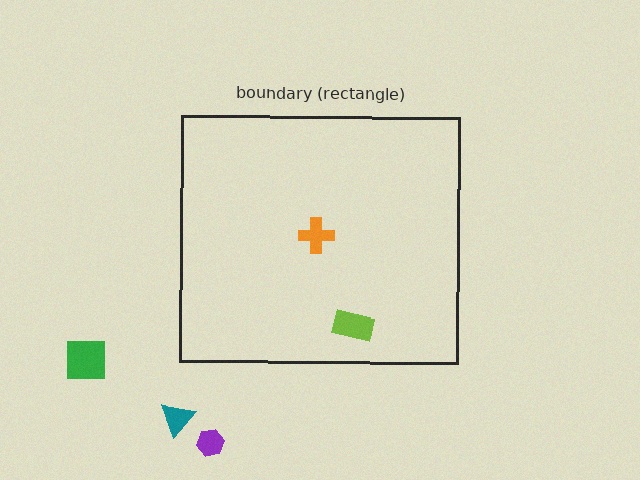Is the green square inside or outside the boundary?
Outside.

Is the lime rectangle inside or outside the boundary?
Inside.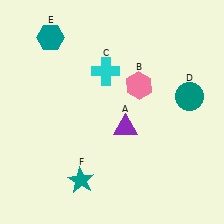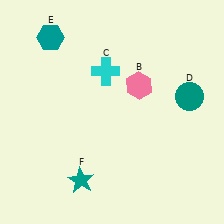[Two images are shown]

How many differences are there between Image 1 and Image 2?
There is 1 difference between the two images.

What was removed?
The purple triangle (A) was removed in Image 2.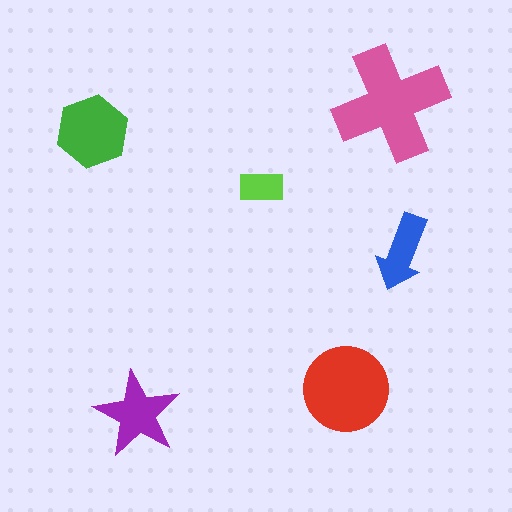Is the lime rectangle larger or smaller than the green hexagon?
Smaller.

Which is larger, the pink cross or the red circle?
The pink cross.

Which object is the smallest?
The lime rectangle.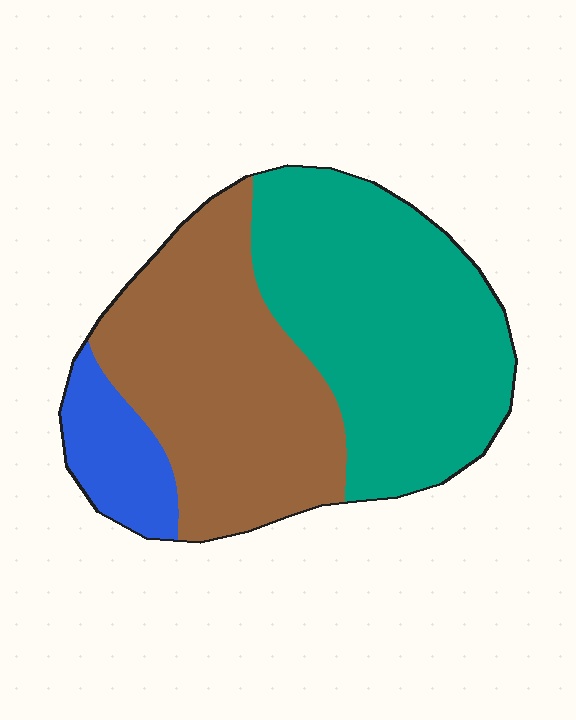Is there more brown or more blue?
Brown.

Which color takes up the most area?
Teal, at roughly 45%.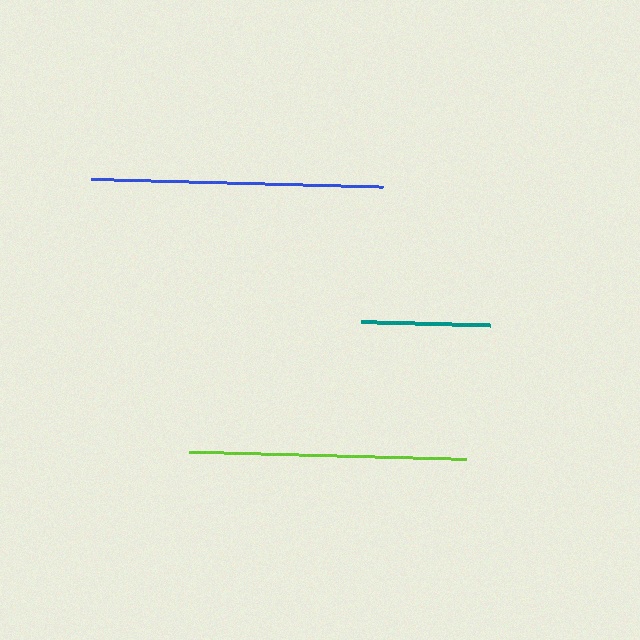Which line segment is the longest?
The blue line is the longest at approximately 292 pixels.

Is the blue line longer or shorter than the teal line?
The blue line is longer than the teal line.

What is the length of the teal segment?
The teal segment is approximately 129 pixels long.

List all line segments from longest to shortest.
From longest to shortest: blue, lime, teal.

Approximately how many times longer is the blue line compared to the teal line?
The blue line is approximately 2.3 times the length of the teal line.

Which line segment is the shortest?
The teal line is the shortest at approximately 129 pixels.